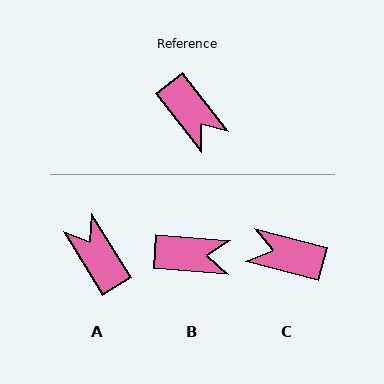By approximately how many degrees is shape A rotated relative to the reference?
Approximately 174 degrees counter-clockwise.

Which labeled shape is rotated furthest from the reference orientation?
A, about 174 degrees away.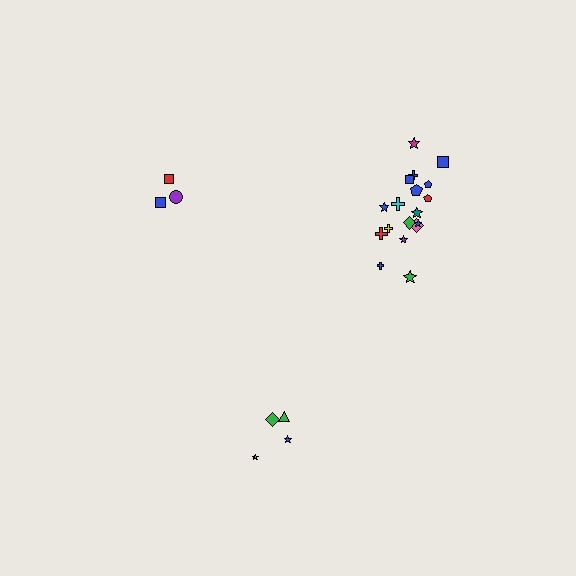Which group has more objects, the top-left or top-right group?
The top-right group.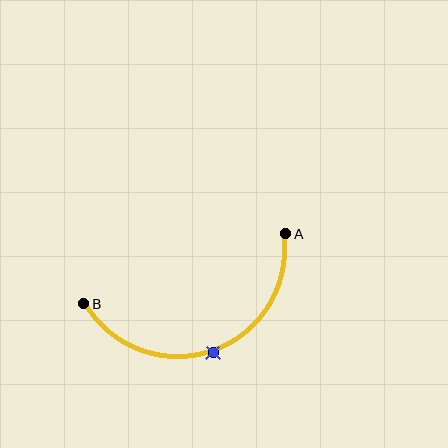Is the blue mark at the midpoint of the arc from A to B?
Yes. The blue mark lies on the arc at equal arc-length from both A and B — it is the arc midpoint.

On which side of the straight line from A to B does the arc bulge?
The arc bulges below the straight line connecting A and B.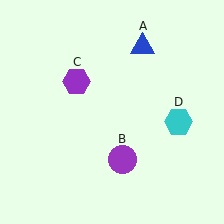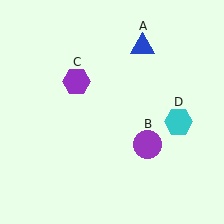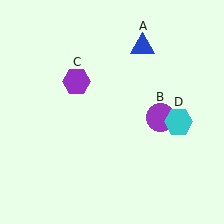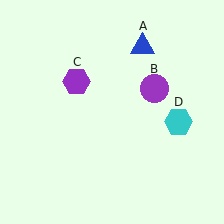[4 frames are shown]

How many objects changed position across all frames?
1 object changed position: purple circle (object B).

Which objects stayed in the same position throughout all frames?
Blue triangle (object A) and purple hexagon (object C) and cyan hexagon (object D) remained stationary.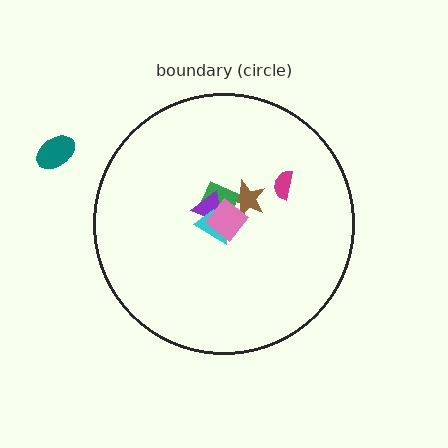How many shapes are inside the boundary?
6 inside, 1 outside.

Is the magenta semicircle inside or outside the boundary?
Inside.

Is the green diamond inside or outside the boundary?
Inside.